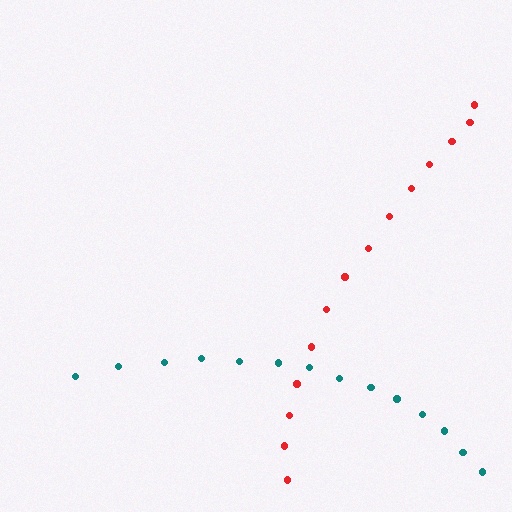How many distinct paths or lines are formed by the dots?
There are 2 distinct paths.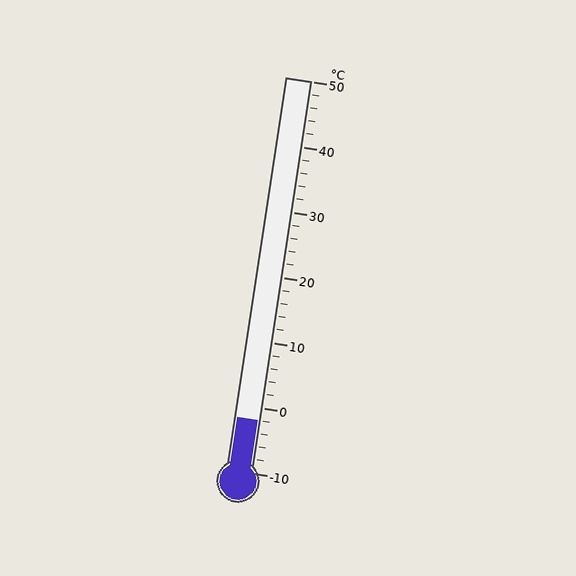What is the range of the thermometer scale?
The thermometer scale ranges from -10°C to 50°C.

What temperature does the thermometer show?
The thermometer shows approximately -2°C.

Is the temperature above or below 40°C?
The temperature is below 40°C.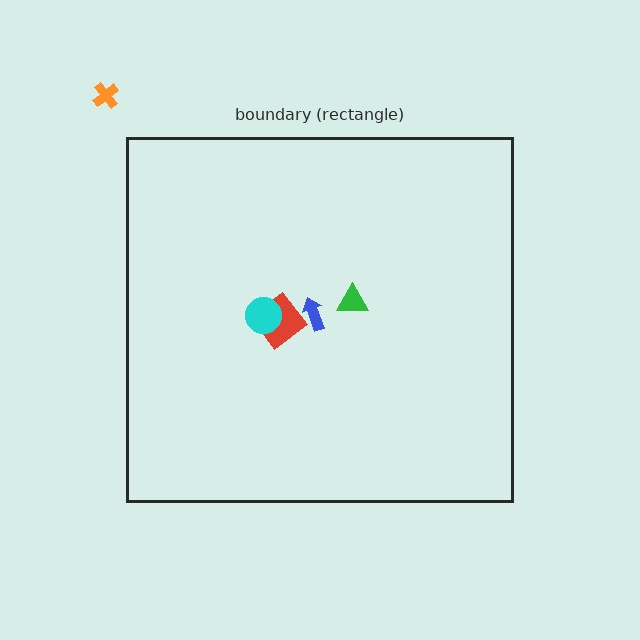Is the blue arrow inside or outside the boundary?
Inside.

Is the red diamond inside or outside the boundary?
Inside.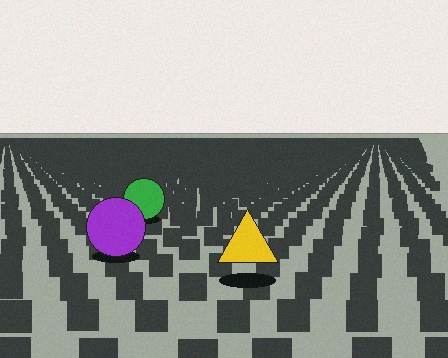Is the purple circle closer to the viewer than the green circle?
Yes. The purple circle is closer — you can tell from the texture gradient: the ground texture is coarser near it.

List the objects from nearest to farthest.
From nearest to farthest: the yellow triangle, the purple circle, the green circle.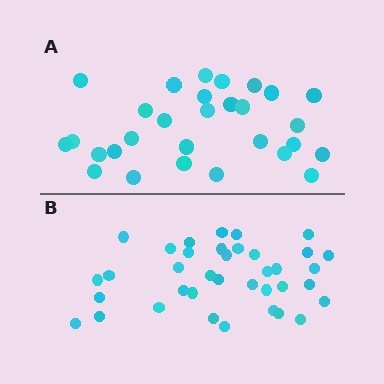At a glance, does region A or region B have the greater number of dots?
Region B (the bottom region) has more dots.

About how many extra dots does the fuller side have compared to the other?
Region B has roughly 8 or so more dots than region A.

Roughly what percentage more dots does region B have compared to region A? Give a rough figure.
About 30% more.